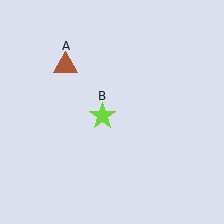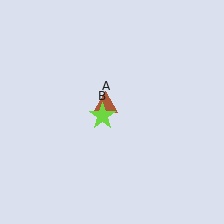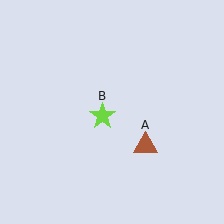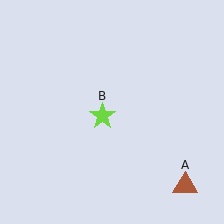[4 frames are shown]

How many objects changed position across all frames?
1 object changed position: brown triangle (object A).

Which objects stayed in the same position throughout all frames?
Lime star (object B) remained stationary.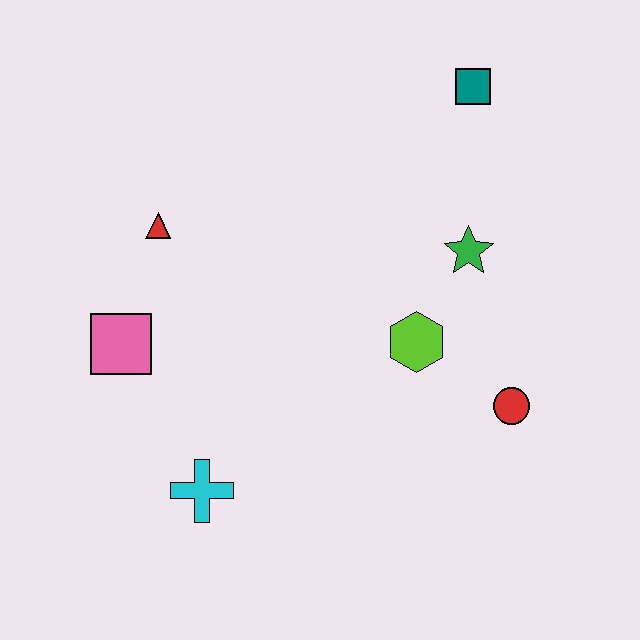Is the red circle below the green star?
Yes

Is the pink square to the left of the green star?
Yes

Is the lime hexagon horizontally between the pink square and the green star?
Yes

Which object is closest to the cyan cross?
The pink square is closest to the cyan cross.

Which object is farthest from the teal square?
The cyan cross is farthest from the teal square.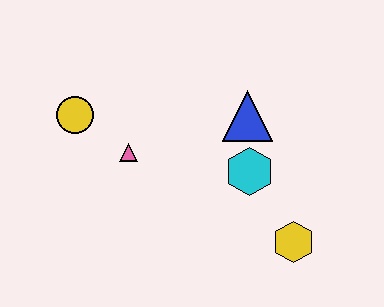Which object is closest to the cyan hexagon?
The blue triangle is closest to the cyan hexagon.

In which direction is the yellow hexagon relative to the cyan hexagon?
The yellow hexagon is below the cyan hexagon.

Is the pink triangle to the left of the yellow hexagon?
Yes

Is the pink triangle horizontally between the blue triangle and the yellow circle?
Yes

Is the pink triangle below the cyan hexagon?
No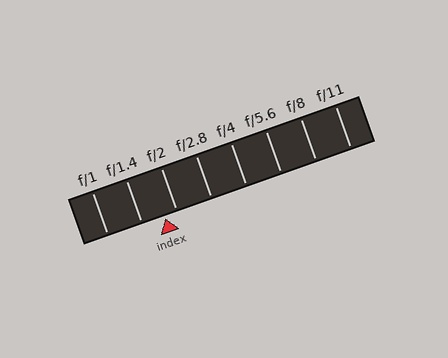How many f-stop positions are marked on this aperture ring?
There are 8 f-stop positions marked.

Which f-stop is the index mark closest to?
The index mark is closest to f/2.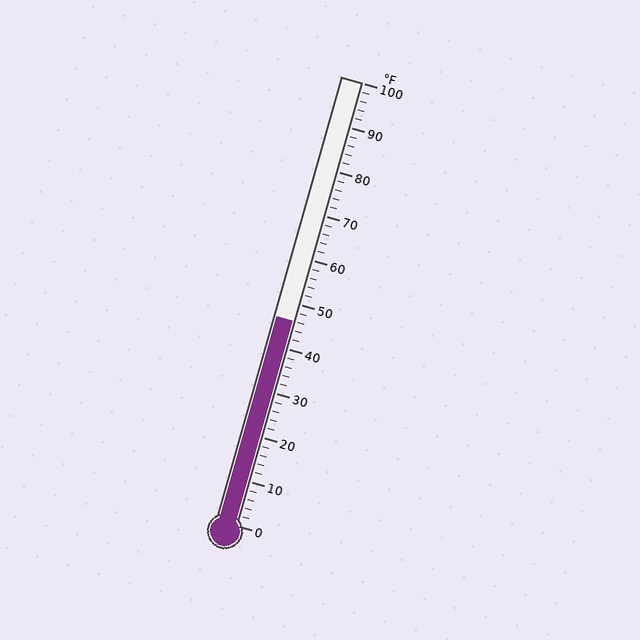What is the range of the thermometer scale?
The thermometer scale ranges from 0°F to 100°F.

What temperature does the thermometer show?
The thermometer shows approximately 46°F.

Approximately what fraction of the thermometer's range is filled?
The thermometer is filled to approximately 45% of its range.